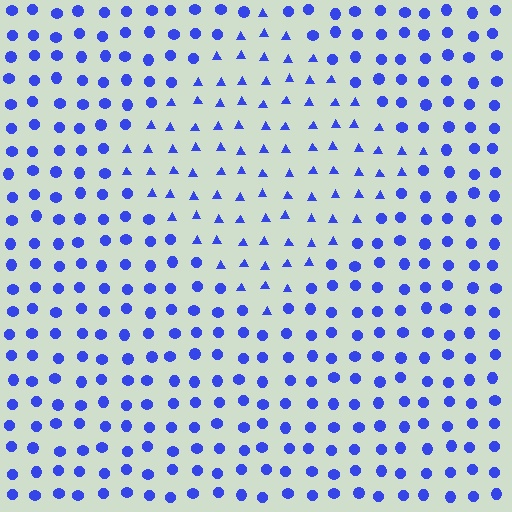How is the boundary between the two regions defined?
The boundary is defined by a change in element shape: triangles inside vs. circles outside. All elements share the same color and spacing.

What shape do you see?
I see a diamond.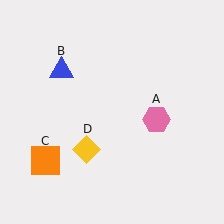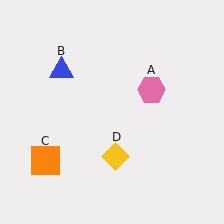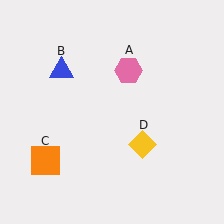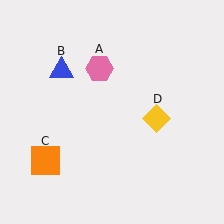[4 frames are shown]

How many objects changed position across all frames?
2 objects changed position: pink hexagon (object A), yellow diamond (object D).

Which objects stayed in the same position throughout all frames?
Blue triangle (object B) and orange square (object C) remained stationary.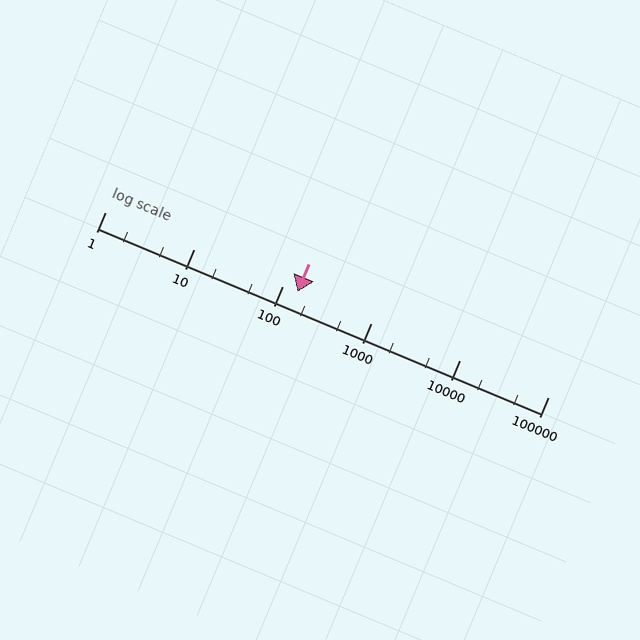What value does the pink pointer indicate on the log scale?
The pointer indicates approximately 150.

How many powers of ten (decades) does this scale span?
The scale spans 5 decades, from 1 to 100000.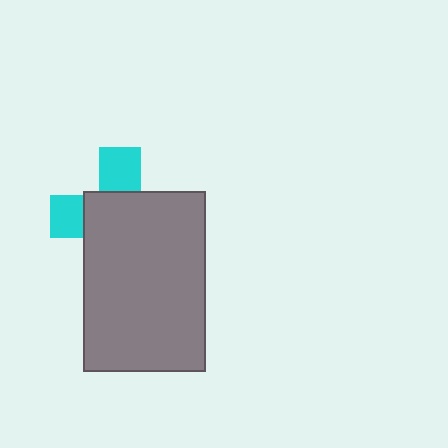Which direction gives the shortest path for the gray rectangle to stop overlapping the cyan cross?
Moving toward the lower-right gives the shortest separation.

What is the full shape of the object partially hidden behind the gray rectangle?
The partially hidden object is a cyan cross.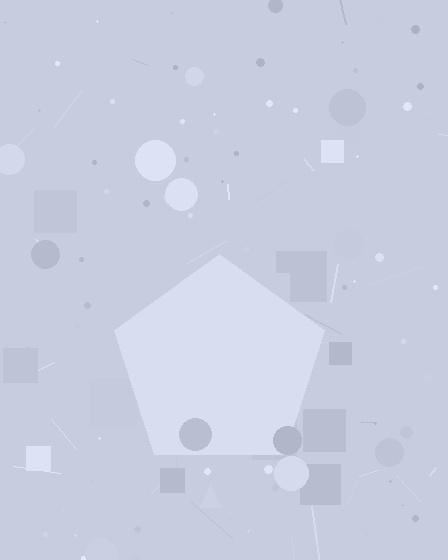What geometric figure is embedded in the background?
A pentagon is embedded in the background.